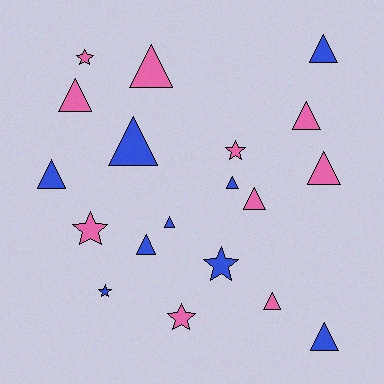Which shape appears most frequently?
Triangle, with 13 objects.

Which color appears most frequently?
Pink, with 10 objects.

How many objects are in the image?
There are 19 objects.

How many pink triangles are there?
There are 6 pink triangles.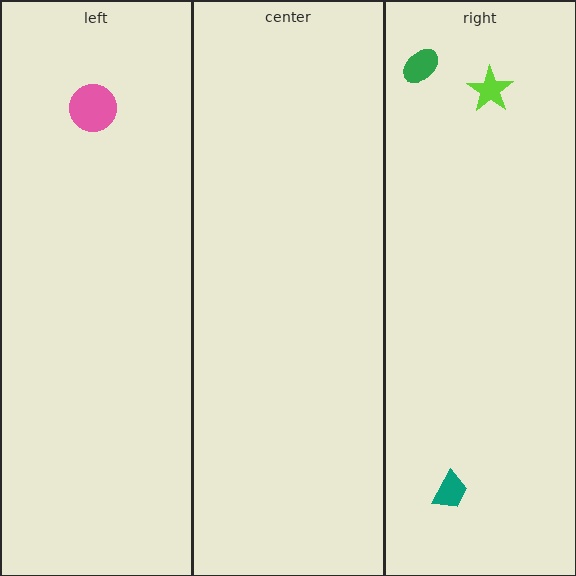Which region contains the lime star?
The right region.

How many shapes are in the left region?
1.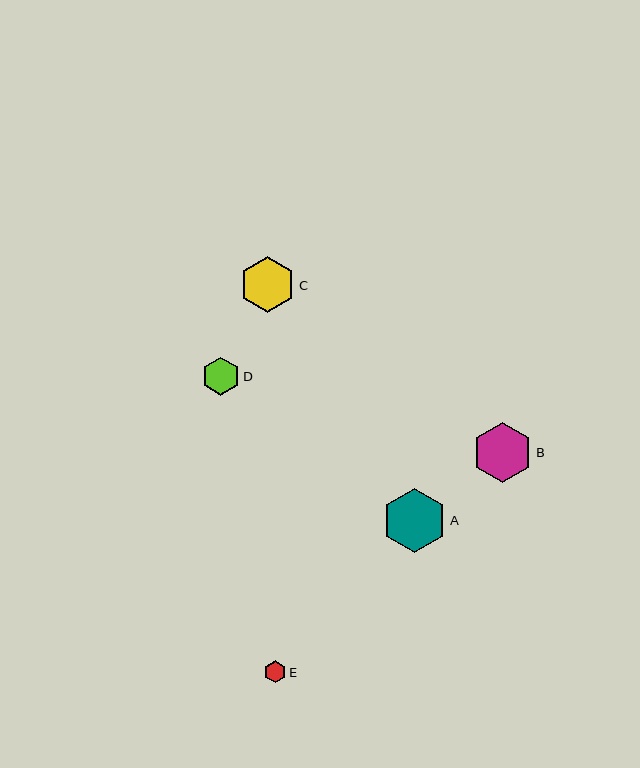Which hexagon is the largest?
Hexagon A is the largest with a size of approximately 64 pixels.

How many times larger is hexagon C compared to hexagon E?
Hexagon C is approximately 2.6 times the size of hexagon E.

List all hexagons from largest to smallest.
From largest to smallest: A, B, C, D, E.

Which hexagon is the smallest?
Hexagon E is the smallest with a size of approximately 22 pixels.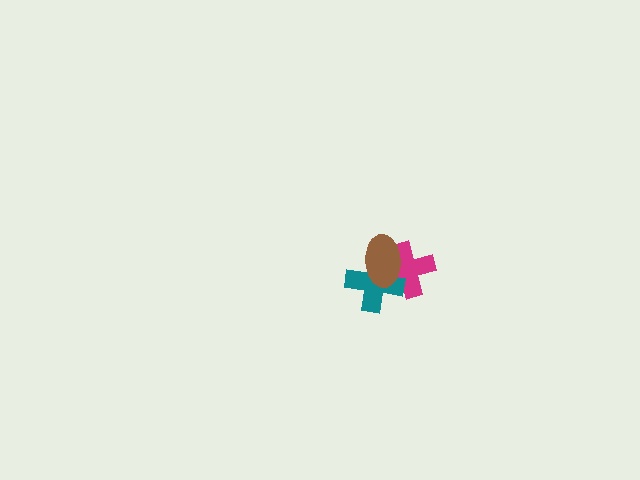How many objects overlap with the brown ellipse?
2 objects overlap with the brown ellipse.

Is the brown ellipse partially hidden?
No, no other shape covers it.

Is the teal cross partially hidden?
Yes, it is partially covered by another shape.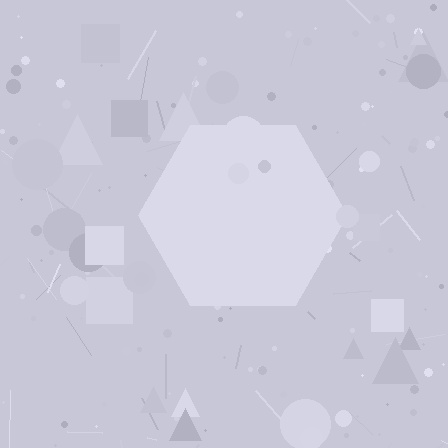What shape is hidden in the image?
A hexagon is hidden in the image.